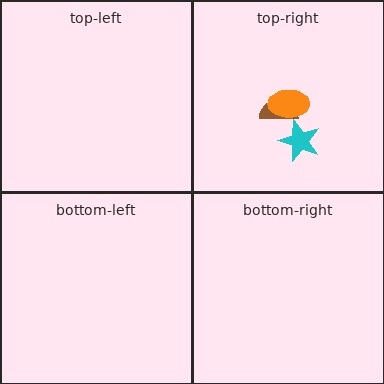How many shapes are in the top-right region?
3.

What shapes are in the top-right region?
The brown semicircle, the cyan star, the orange ellipse.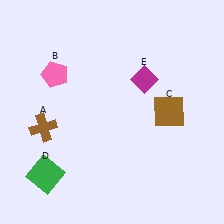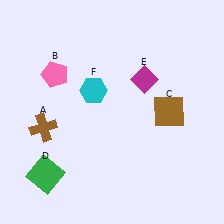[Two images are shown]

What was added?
A cyan hexagon (F) was added in Image 2.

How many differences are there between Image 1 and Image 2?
There is 1 difference between the two images.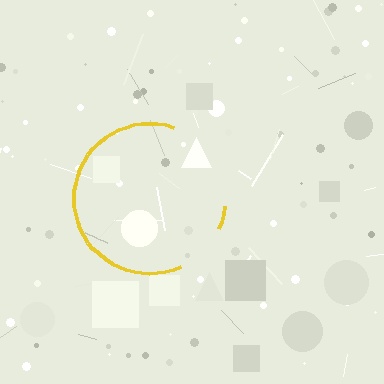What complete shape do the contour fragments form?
The contour fragments form a circle.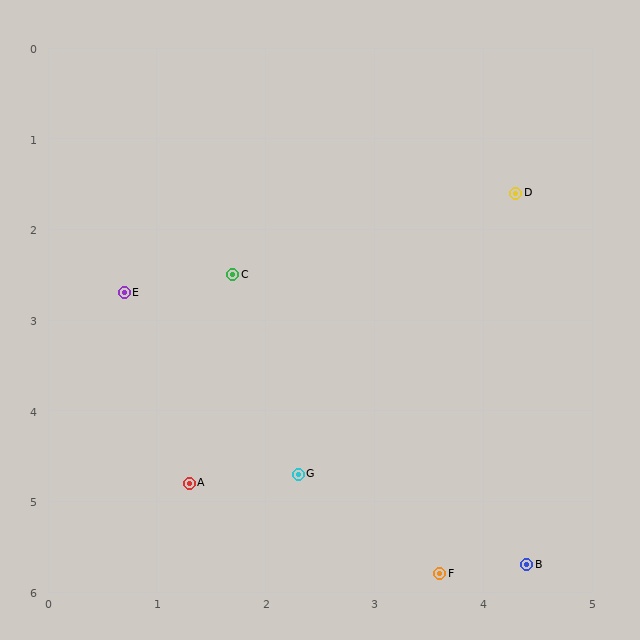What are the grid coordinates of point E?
Point E is at approximately (0.7, 2.7).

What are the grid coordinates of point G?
Point G is at approximately (2.3, 4.7).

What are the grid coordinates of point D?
Point D is at approximately (4.3, 1.6).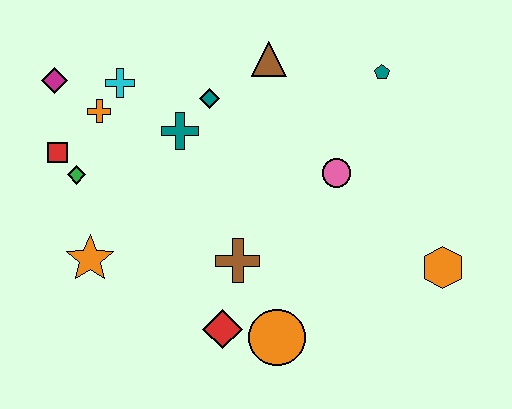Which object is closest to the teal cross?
The teal diamond is closest to the teal cross.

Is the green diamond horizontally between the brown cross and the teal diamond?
No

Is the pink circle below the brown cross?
No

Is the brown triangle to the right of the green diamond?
Yes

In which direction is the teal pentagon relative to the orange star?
The teal pentagon is to the right of the orange star.